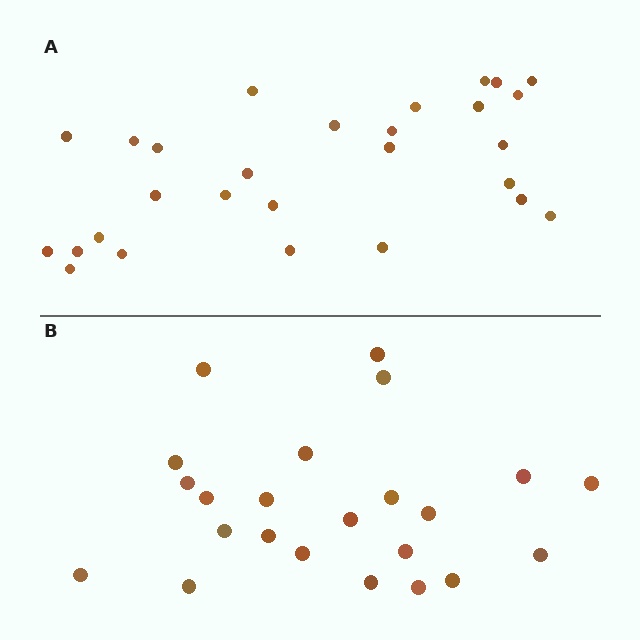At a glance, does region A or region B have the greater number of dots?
Region A (the top region) has more dots.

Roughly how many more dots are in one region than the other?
Region A has about 5 more dots than region B.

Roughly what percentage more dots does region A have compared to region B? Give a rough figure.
About 20% more.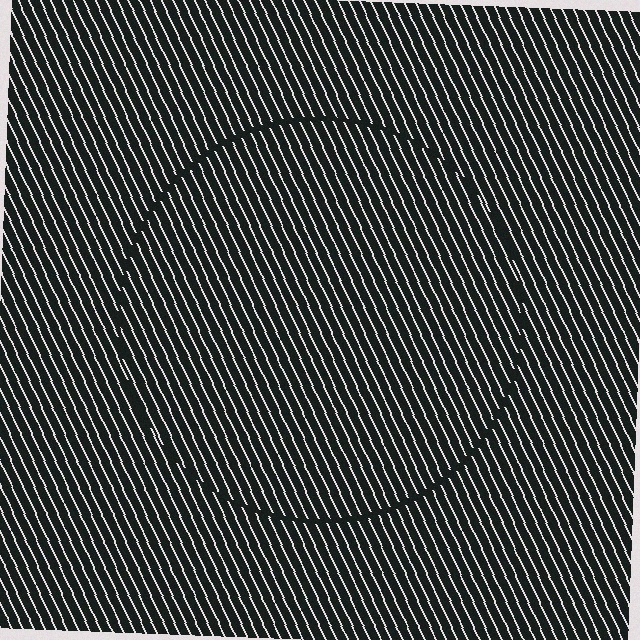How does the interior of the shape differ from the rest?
The interior of the shape contains the same grating, shifted by half a period — the contour is defined by the phase discontinuity where line-ends from the inner and outer gratings abut.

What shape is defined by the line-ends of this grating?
An illusory circle. The interior of the shape contains the same grating, shifted by half a period — the contour is defined by the phase discontinuity where line-ends from the inner and outer gratings abut.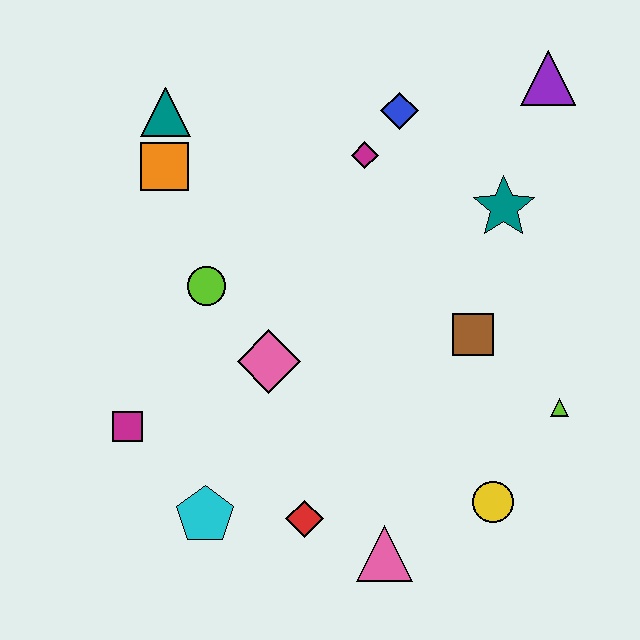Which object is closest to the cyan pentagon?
The red diamond is closest to the cyan pentagon.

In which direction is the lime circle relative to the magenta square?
The lime circle is above the magenta square.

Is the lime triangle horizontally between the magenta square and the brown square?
No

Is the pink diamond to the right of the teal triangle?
Yes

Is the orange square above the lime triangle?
Yes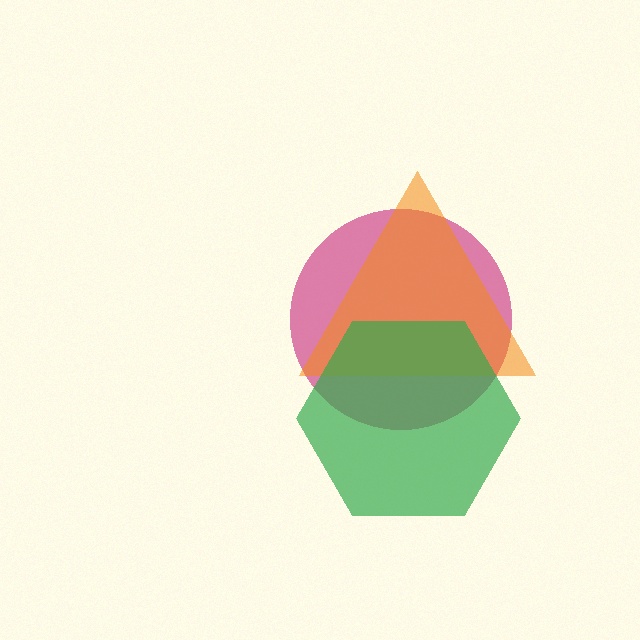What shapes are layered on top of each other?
The layered shapes are: a magenta circle, an orange triangle, a green hexagon.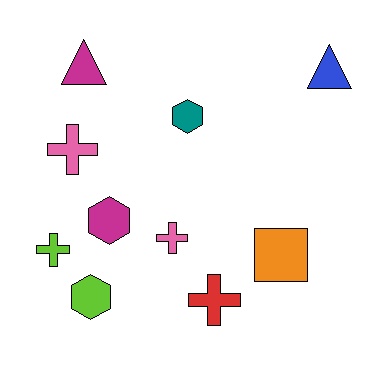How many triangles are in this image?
There are 2 triangles.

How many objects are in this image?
There are 10 objects.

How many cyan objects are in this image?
There are no cyan objects.